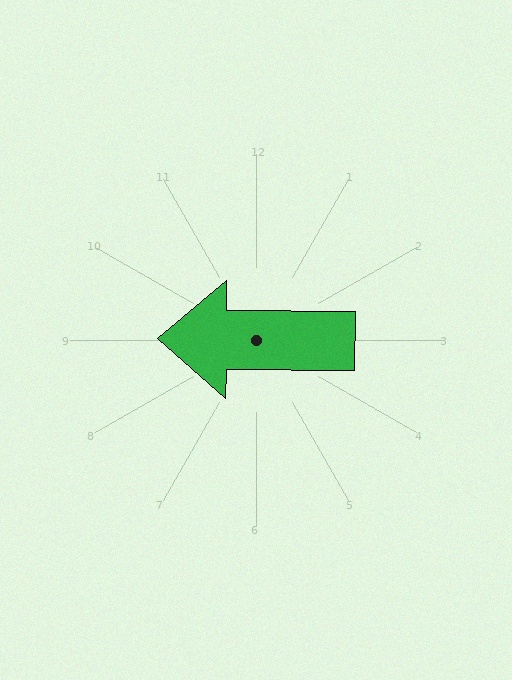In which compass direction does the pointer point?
West.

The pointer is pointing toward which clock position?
Roughly 9 o'clock.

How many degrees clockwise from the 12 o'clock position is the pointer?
Approximately 271 degrees.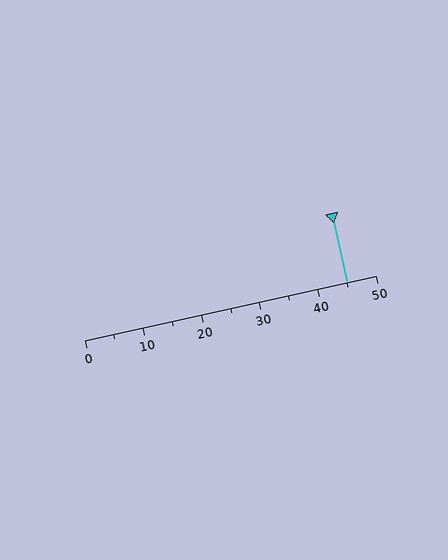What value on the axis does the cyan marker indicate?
The marker indicates approximately 45.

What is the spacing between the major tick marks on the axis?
The major ticks are spaced 10 apart.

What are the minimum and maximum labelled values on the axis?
The axis runs from 0 to 50.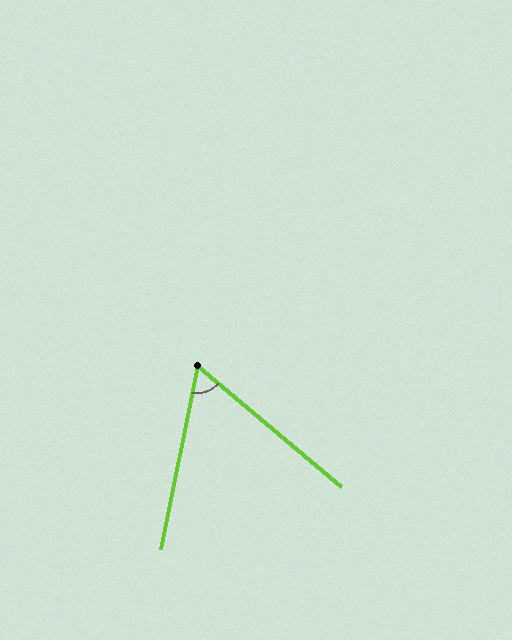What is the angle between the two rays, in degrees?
Approximately 61 degrees.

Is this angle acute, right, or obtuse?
It is acute.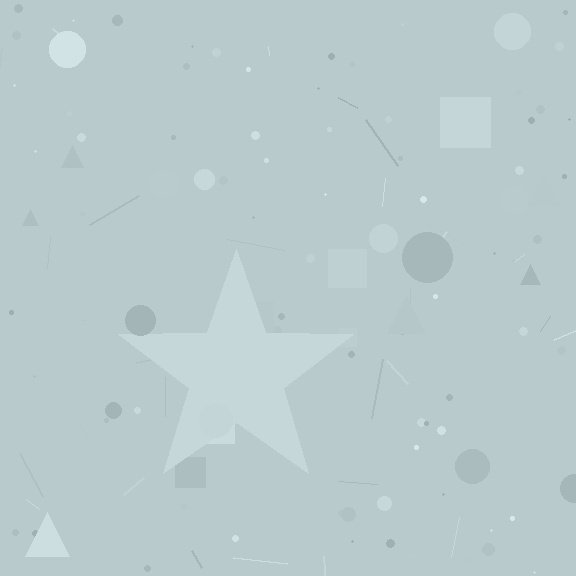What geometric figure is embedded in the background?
A star is embedded in the background.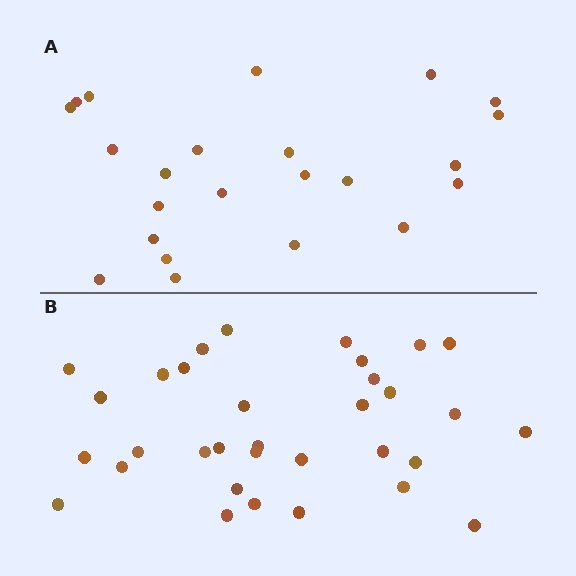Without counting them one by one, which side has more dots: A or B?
Region B (the bottom region) has more dots.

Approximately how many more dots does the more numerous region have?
Region B has roughly 10 or so more dots than region A.